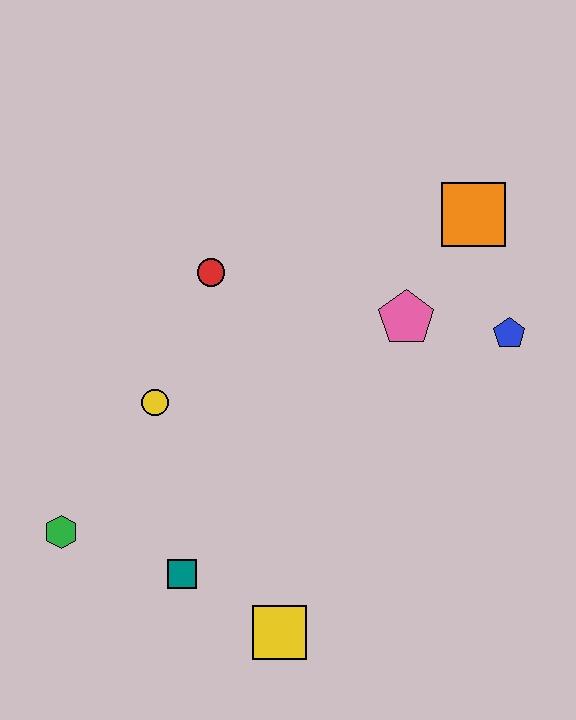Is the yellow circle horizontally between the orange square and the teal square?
No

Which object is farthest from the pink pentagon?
The green hexagon is farthest from the pink pentagon.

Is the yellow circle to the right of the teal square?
No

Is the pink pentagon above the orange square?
No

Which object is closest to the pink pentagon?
The blue pentagon is closest to the pink pentagon.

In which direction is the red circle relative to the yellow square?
The red circle is above the yellow square.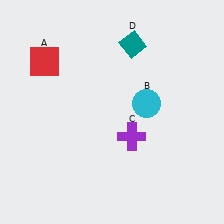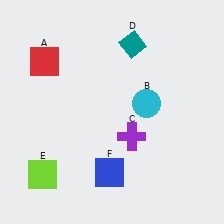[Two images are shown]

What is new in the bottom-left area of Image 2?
A blue square (F) was added in the bottom-left area of Image 2.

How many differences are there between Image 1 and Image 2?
There are 2 differences between the two images.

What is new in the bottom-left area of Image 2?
A lime square (E) was added in the bottom-left area of Image 2.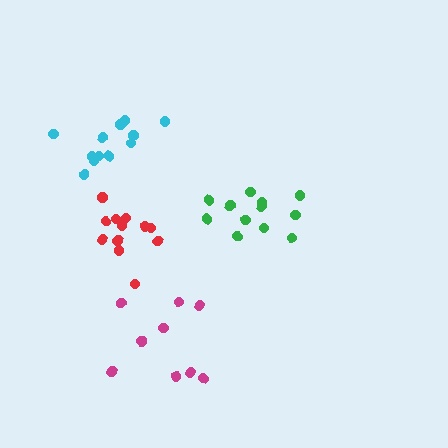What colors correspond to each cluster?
The clusters are colored: red, cyan, green, magenta.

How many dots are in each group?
Group 1: 12 dots, Group 2: 12 dots, Group 3: 12 dots, Group 4: 9 dots (45 total).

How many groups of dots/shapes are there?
There are 4 groups.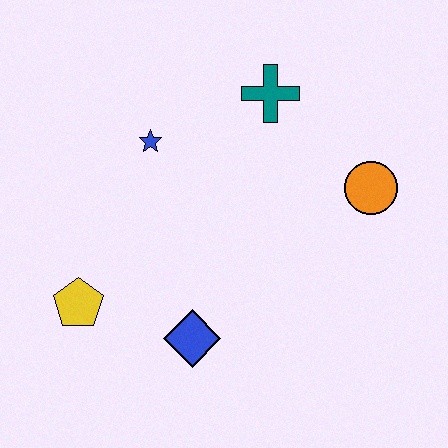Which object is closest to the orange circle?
The teal cross is closest to the orange circle.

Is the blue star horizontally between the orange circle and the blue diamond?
No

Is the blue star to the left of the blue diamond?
Yes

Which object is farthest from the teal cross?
The yellow pentagon is farthest from the teal cross.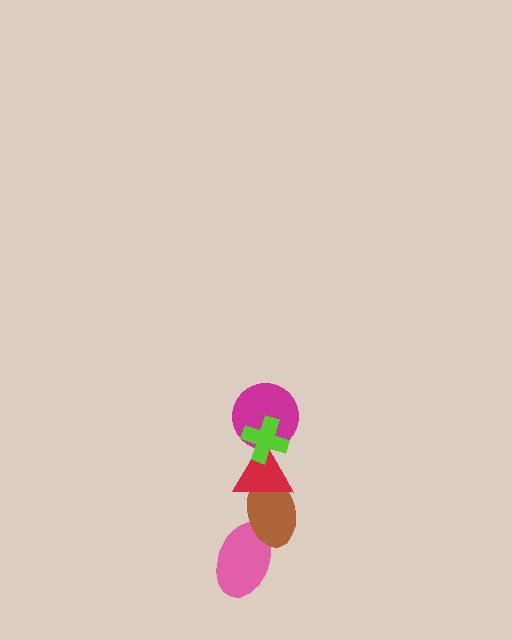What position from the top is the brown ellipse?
The brown ellipse is 4th from the top.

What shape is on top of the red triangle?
The magenta circle is on top of the red triangle.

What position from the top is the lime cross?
The lime cross is 1st from the top.